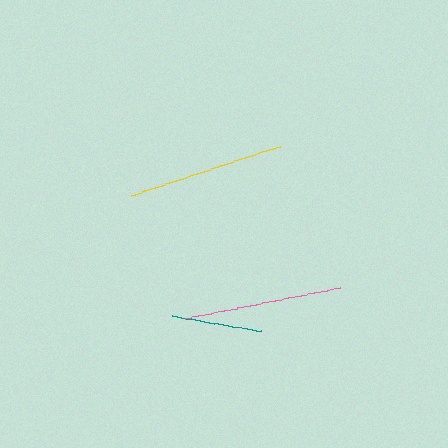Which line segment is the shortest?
The teal line is the shortest at approximately 90 pixels.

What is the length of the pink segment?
The pink segment is approximately 157 pixels long.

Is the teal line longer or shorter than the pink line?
The pink line is longer than the teal line.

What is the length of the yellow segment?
The yellow segment is approximately 156 pixels long.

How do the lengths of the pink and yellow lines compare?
The pink and yellow lines are approximately the same length.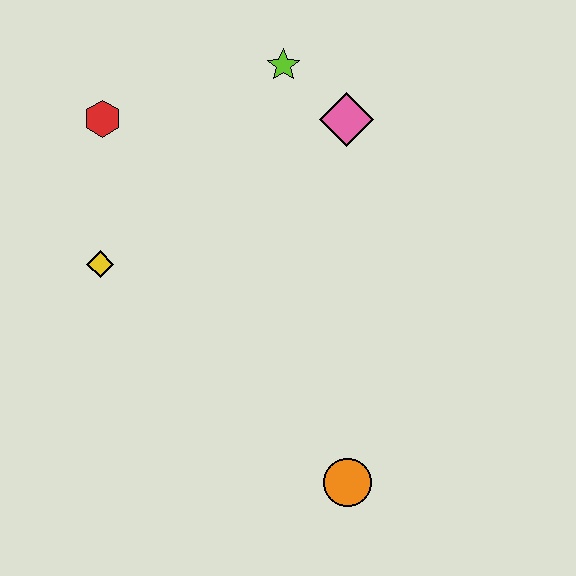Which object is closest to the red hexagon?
The yellow diamond is closest to the red hexagon.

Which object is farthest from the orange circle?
The red hexagon is farthest from the orange circle.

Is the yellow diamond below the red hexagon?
Yes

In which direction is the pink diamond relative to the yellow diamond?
The pink diamond is to the right of the yellow diamond.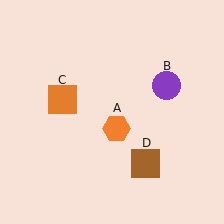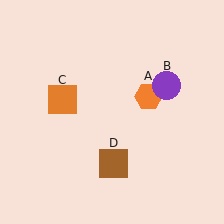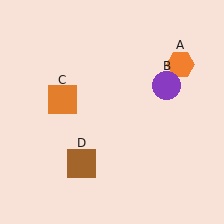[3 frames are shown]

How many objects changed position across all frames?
2 objects changed position: orange hexagon (object A), brown square (object D).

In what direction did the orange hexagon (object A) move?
The orange hexagon (object A) moved up and to the right.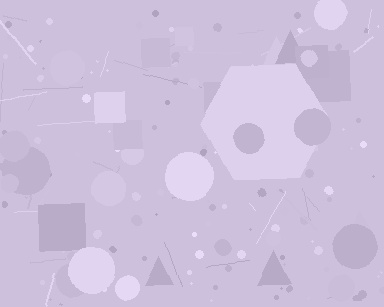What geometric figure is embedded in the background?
A hexagon is embedded in the background.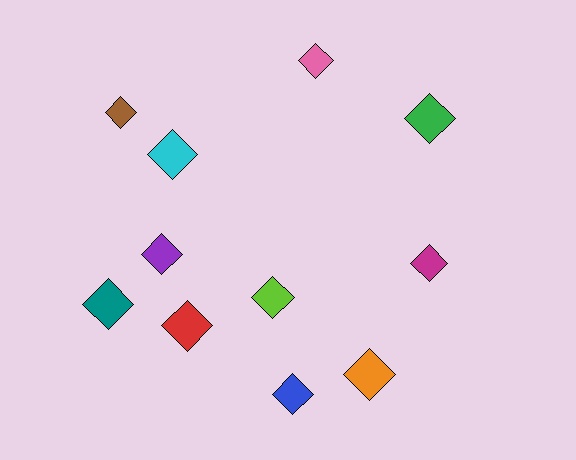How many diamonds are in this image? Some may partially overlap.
There are 11 diamonds.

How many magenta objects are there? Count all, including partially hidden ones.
There is 1 magenta object.